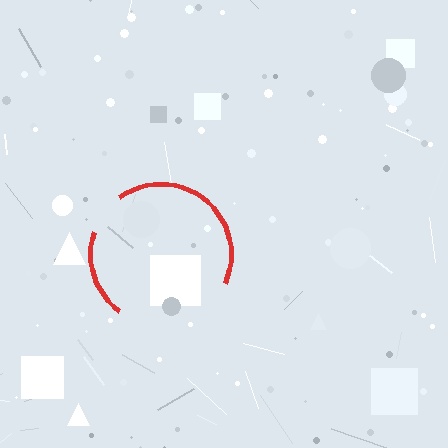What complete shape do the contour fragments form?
The contour fragments form a circle.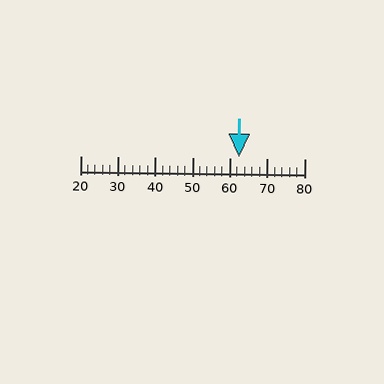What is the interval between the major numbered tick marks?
The major tick marks are spaced 10 units apart.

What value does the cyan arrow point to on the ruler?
The cyan arrow points to approximately 62.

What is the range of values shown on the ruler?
The ruler shows values from 20 to 80.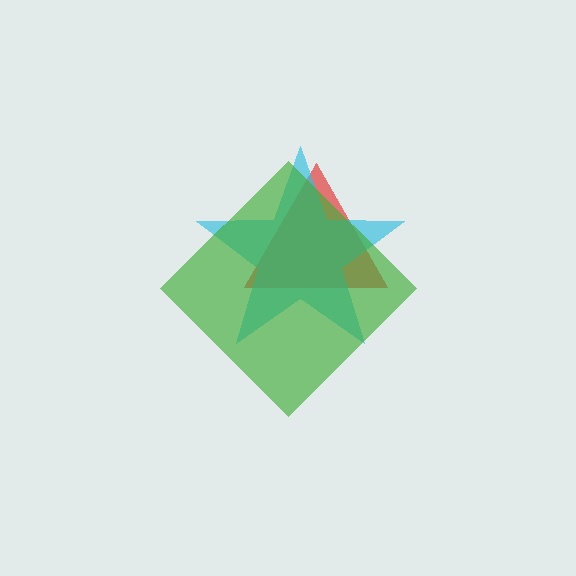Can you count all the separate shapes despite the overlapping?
Yes, there are 3 separate shapes.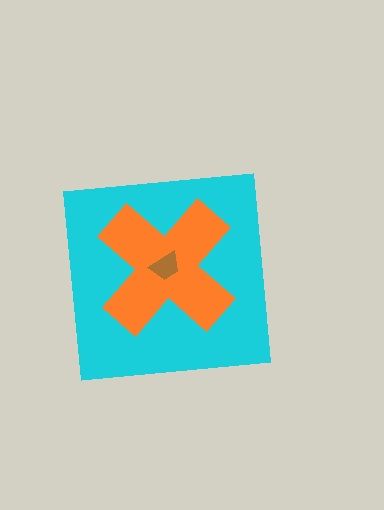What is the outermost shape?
The cyan square.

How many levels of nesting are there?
3.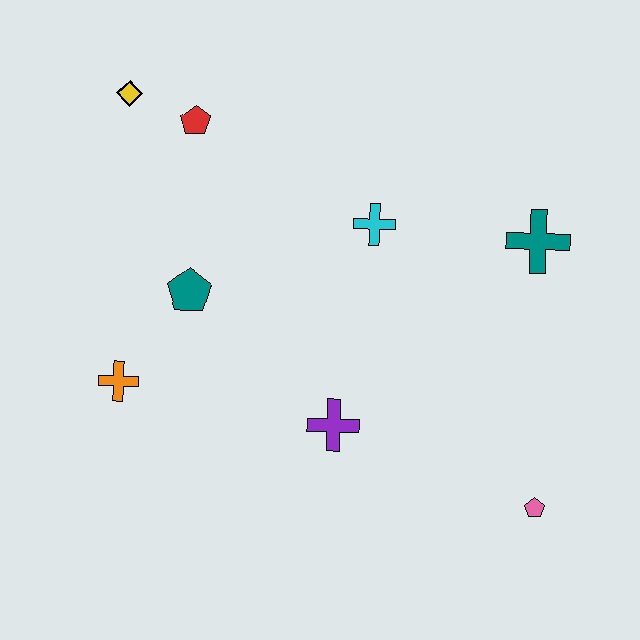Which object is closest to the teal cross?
The cyan cross is closest to the teal cross.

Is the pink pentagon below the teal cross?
Yes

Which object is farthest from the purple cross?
The yellow diamond is farthest from the purple cross.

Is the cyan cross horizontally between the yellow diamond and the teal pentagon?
No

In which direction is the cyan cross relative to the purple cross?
The cyan cross is above the purple cross.